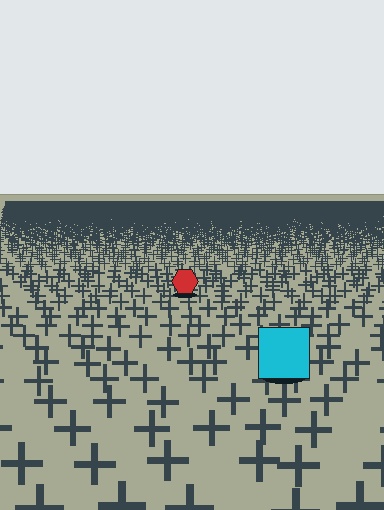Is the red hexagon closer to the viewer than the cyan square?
No. The cyan square is closer — you can tell from the texture gradient: the ground texture is coarser near it.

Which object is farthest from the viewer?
The red hexagon is farthest from the viewer. It appears smaller and the ground texture around it is denser.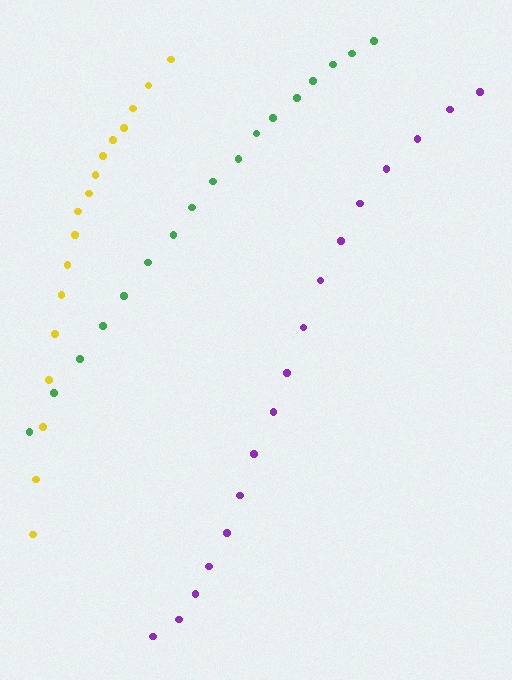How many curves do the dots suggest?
There are 3 distinct paths.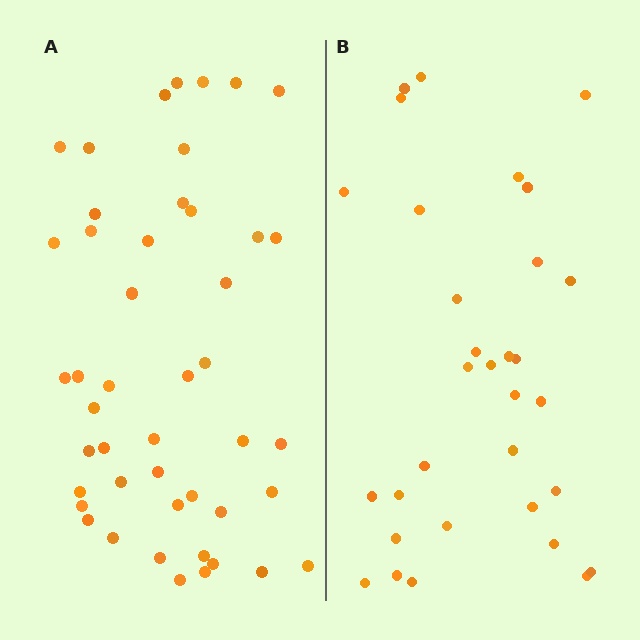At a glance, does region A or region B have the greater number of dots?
Region A (the left region) has more dots.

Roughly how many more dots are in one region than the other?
Region A has approximately 15 more dots than region B.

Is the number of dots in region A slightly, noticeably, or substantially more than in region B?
Region A has noticeably more, but not dramatically so. The ratio is roughly 1.4 to 1.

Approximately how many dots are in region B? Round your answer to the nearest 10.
About 30 dots. (The exact count is 32, which rounds to 30.)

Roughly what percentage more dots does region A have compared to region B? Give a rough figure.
About 45% more.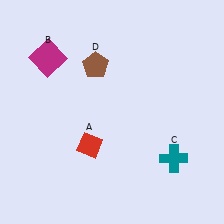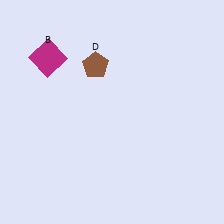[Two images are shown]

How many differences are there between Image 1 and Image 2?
There are 2 differences between the two images.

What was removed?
The red diamond (A), the teal cross (C) were removed in Image 2.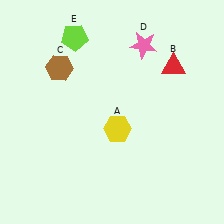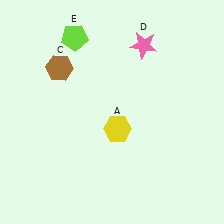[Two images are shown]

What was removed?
The red triangle (B) was removed in Image 2.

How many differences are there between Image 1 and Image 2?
There is 1 difference between the two images.